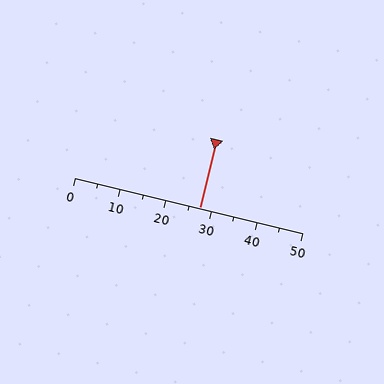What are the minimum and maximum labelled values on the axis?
The axis runs from 0 to 50.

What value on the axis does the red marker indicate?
The marker indicates approximately 27.5.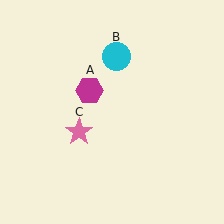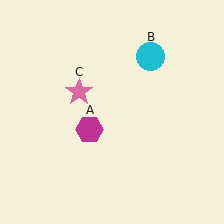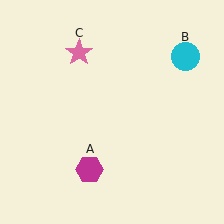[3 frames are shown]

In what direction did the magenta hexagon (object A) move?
The magenta hexagon (object A) moved down.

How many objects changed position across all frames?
3 objects changed position: magenta hexagon (object A), cyan circle (object B), pink star (object C).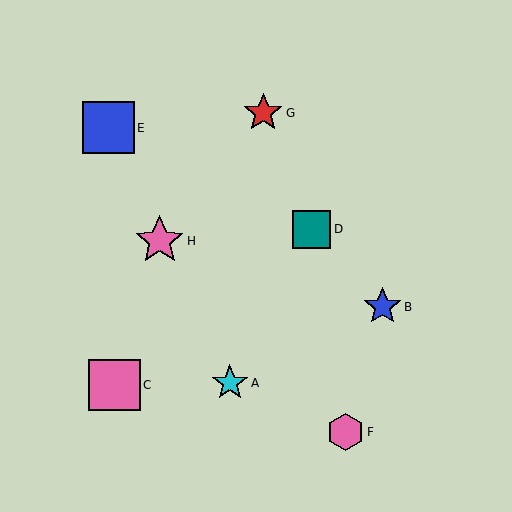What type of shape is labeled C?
Shape C is a pink square.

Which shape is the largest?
The blue square (labeled E) is the largest.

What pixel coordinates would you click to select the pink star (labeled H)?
Click at (160, 241) to select the pink star H.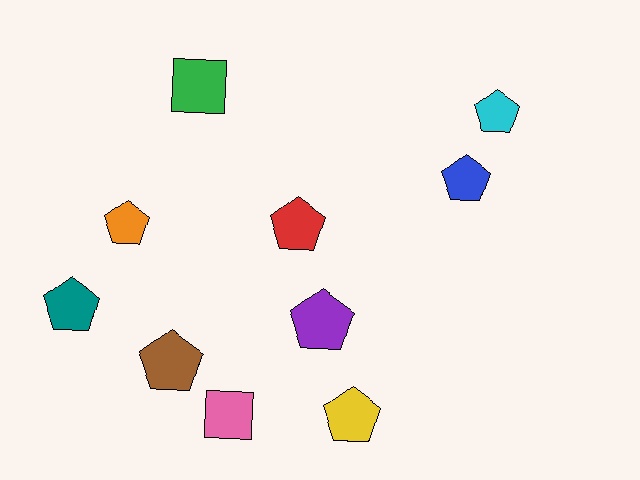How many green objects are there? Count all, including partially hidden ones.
There is 1 green object.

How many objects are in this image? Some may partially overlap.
There are 10 objects.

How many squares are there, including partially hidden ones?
There are 2 squares.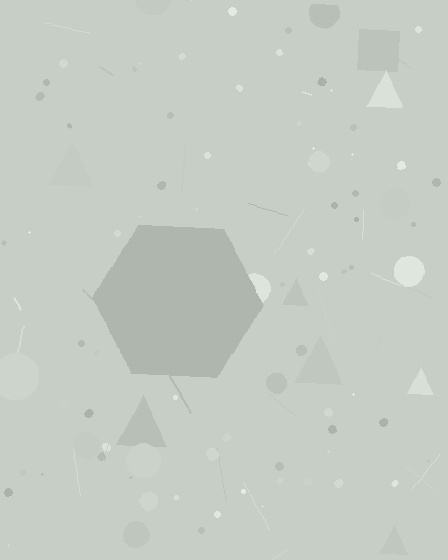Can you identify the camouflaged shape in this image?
The camouflaged shape is a hexagon.